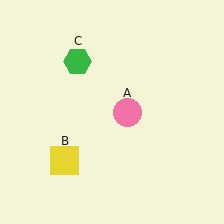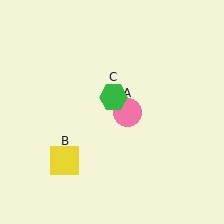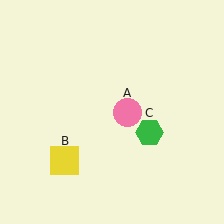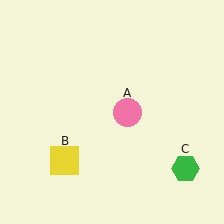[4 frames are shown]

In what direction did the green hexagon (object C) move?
The green hexagon (object C) moved down and to the right.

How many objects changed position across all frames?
1 object changed position: green hexagon (object C).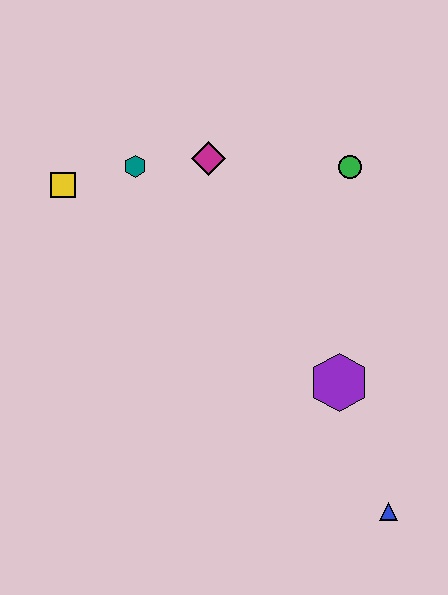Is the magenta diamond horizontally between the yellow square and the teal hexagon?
No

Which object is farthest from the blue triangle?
The yellow square is farthest from the blue triangle.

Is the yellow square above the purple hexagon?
Yes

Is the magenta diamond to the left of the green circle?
Yes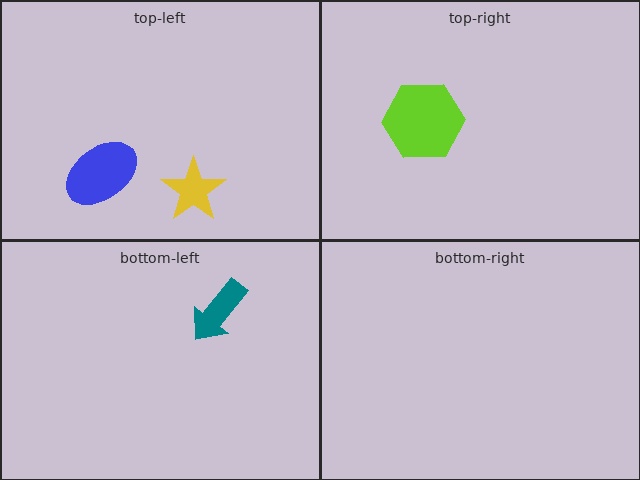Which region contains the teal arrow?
The bottom-left region.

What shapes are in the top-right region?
The lime hexagon.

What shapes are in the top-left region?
The yellow star, the blue ellipse.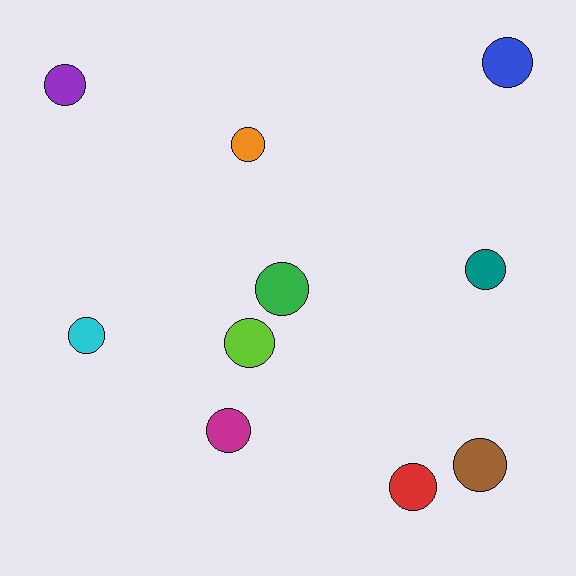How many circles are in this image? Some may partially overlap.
There are 10 circles.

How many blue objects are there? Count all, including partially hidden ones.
There is 1 blue object.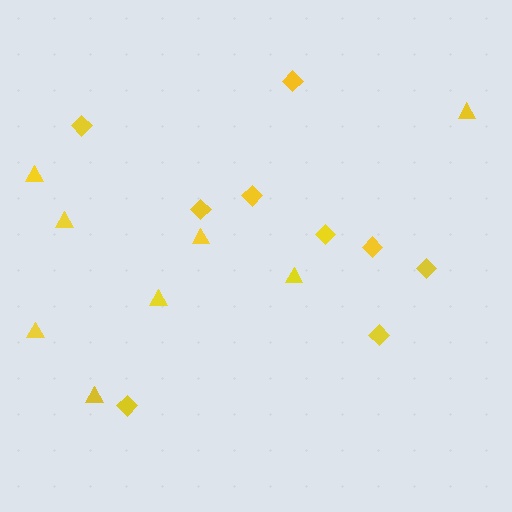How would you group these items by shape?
There are 2 groups: one group of diamonds (9) and one group of triangles (8).